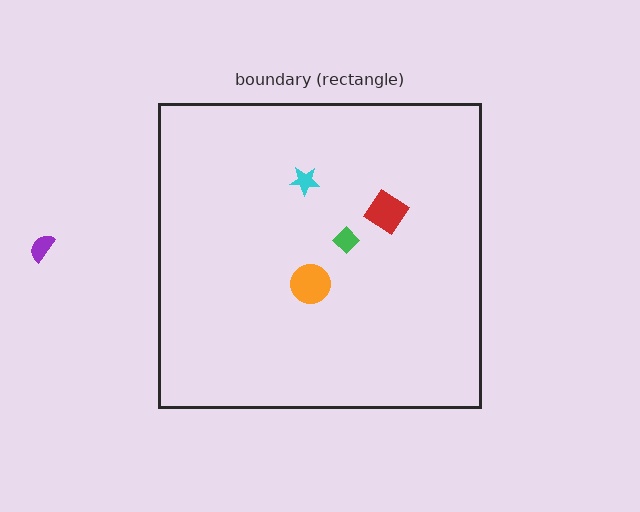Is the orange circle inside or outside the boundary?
Inside.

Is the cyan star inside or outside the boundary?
Inside.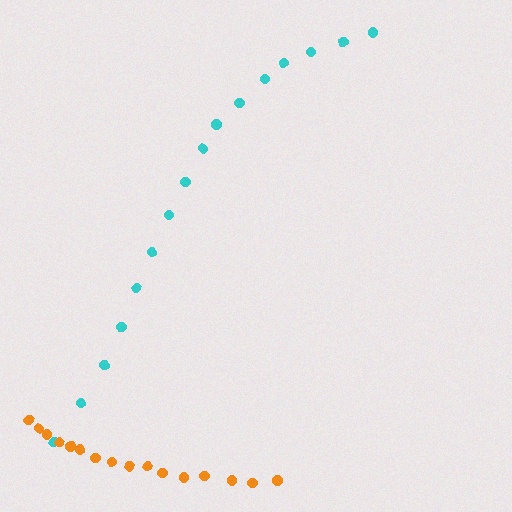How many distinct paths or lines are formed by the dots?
There are 2 distinct paths.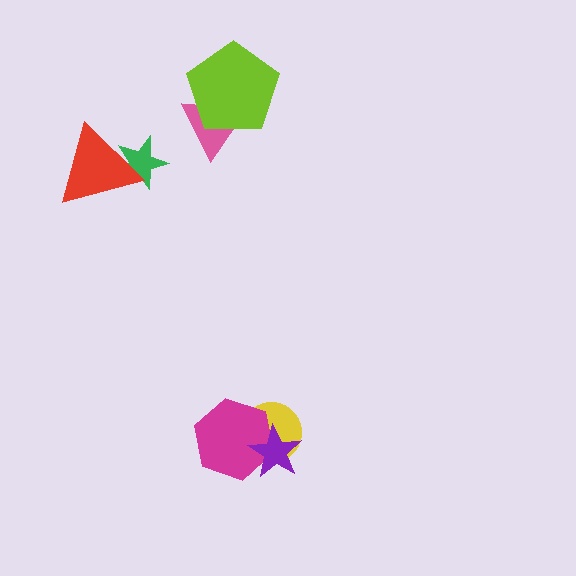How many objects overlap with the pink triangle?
1 object overlaps with the pink triangle.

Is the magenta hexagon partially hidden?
Yes, it is partially covered by another shape.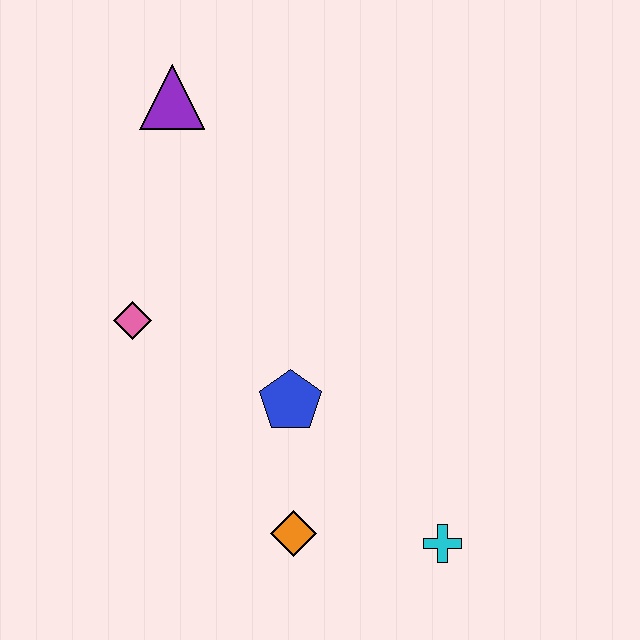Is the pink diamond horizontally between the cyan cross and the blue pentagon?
No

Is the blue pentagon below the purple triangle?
Yes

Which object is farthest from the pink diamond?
The cyan cross is farthest from the pink diamond.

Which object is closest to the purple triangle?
The pink diamond is closest to the purple triangle.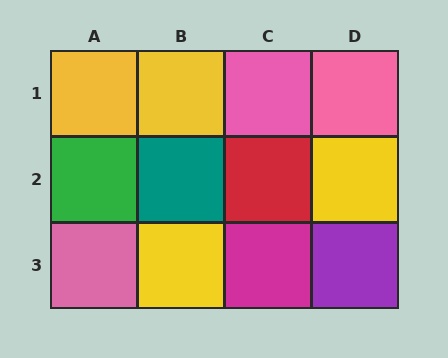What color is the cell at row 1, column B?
Yellow.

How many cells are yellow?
4 cells are yellow.